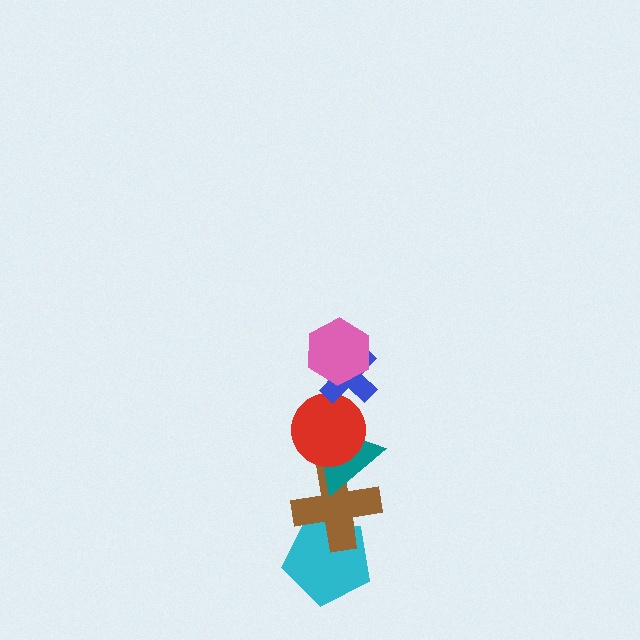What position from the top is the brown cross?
The brown cross is 5th from the top.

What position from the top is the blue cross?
The blue cross is 2nd from the top.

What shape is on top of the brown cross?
The teal triangle is on top of the brown cross.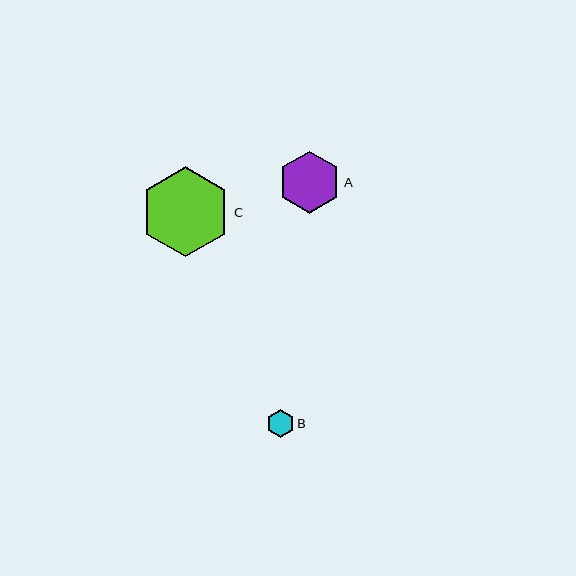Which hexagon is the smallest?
Hexagon B is the smallest with a size of approximately 28 pixels.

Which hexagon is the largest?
Hexagon C is the largest with a size of approximately 90 pixels.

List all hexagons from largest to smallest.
From largest to smallest: C, A, B.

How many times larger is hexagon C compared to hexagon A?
Hexagon C is approximately 1.4 times the size of hexagon A.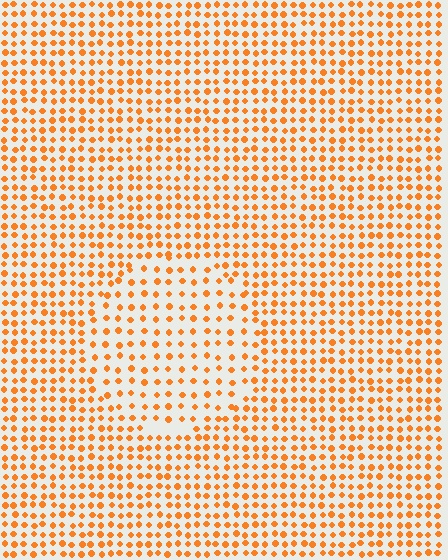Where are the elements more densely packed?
The elements are more densely packed outside the circle boundary.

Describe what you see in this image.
The image contains small orange elements arranged at two different densities. A circle-shaped region is visible where the elements are less densely packed than the surrounding area.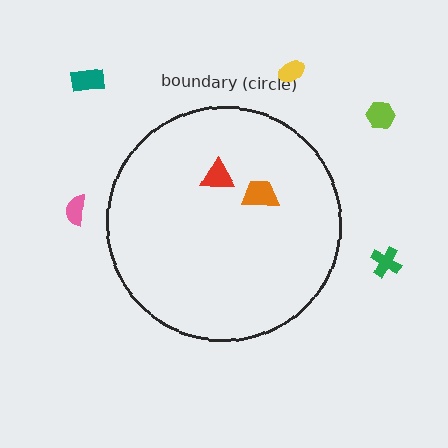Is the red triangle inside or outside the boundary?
Inside.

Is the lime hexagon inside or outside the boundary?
Outside.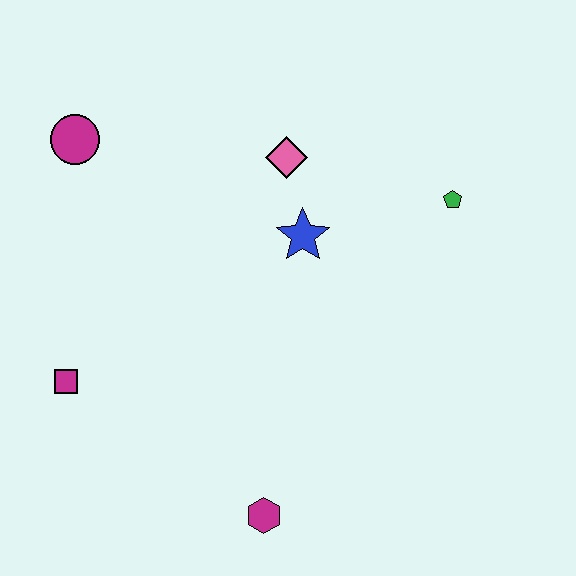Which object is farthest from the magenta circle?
The magenta hexagon is farthest from the magenta circle.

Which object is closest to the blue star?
The pink diamond is closest to the blue star.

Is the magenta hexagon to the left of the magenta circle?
No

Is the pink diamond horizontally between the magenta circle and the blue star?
Yes